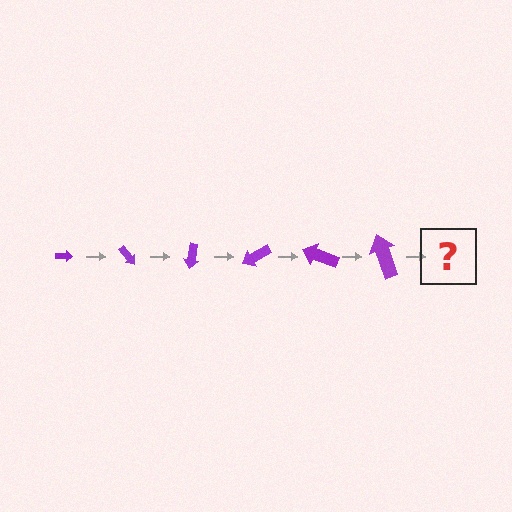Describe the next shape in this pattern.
It should be an arrow, larger than the previous one and rotated 300 degrees from the start.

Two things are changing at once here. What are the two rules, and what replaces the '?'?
The two rules are that the arrow grows larger each step and it rotates 50 degrees each step. The '?' should be an arrow, larger than the previous one and rotated 300 degrees from the start.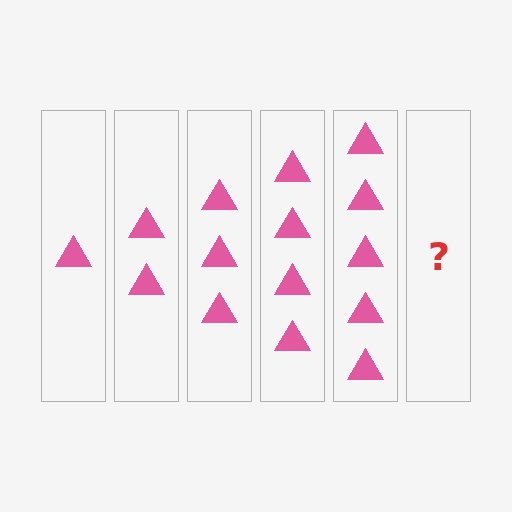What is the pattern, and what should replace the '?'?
The pattern is that each step adds one more triangle. The '?' should be 6 triangles.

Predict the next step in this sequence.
The next step is 6 triangles.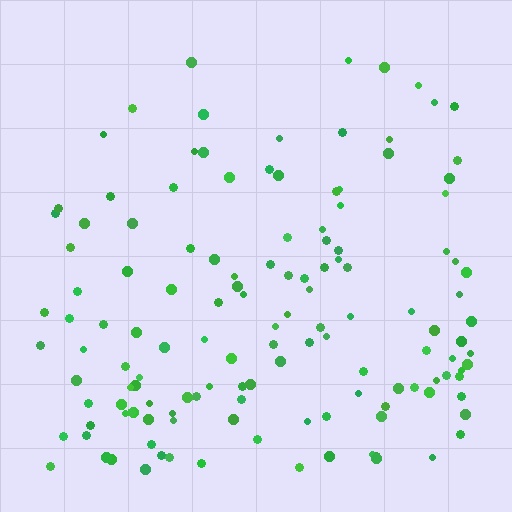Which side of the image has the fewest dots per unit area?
The top.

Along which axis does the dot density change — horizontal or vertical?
Vertical.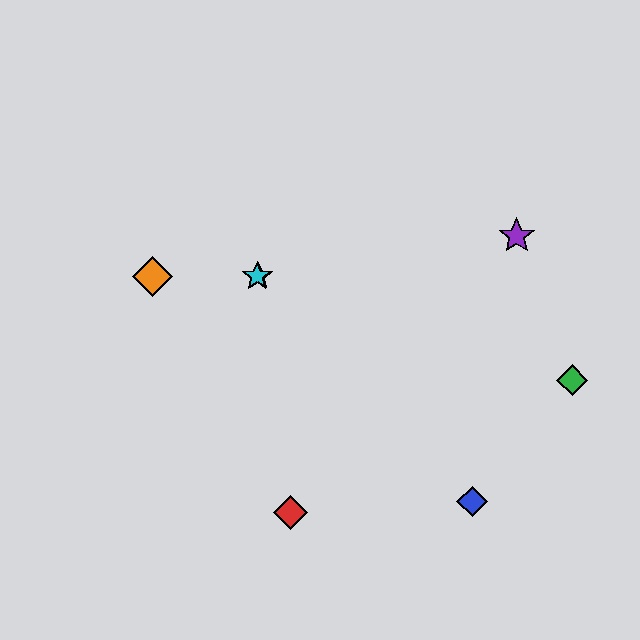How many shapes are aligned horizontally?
3 shapes (the yellow star, the orange diamond, the cyan star) are aligned horizontally.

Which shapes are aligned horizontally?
The yellow star, the orange diamond, the cyan star are aligned horizontally.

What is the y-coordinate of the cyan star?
The cyan star is at y≈276.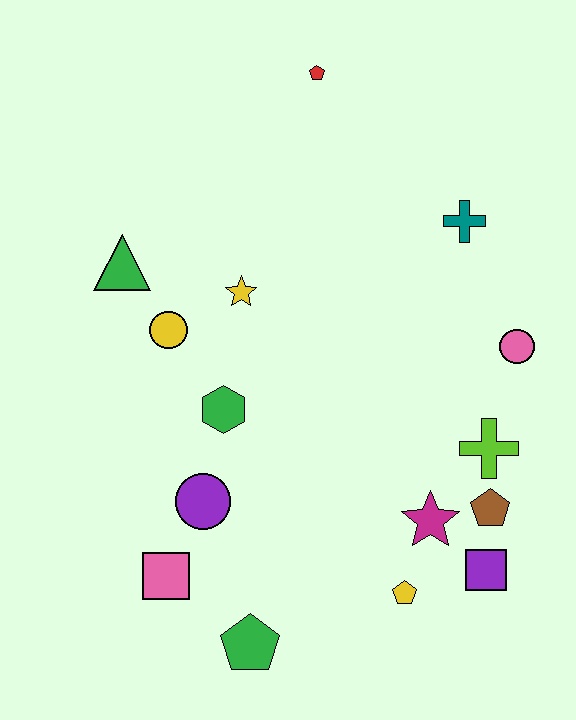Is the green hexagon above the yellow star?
No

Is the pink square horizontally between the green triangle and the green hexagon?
Yes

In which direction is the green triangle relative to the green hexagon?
The green triangle is above the green hexagon.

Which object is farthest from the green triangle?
The purple square is farthest from the green triangle.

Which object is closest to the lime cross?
The brown pentagon is closest to the lime cross.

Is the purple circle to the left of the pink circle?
Yes